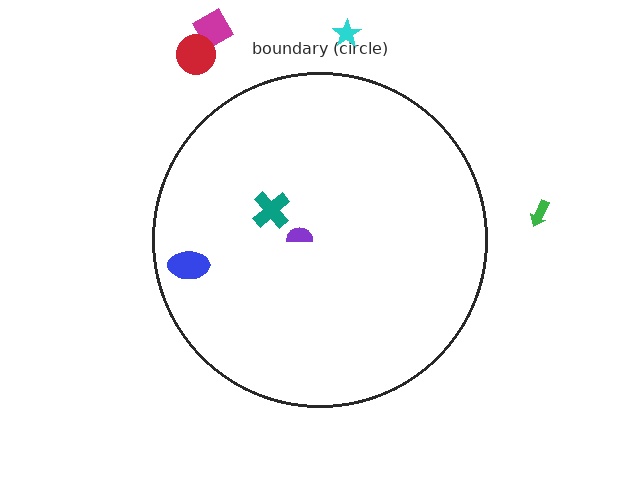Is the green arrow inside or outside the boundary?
Outside.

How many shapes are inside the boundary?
3 inside, 4 outside.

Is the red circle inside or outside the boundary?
Outside.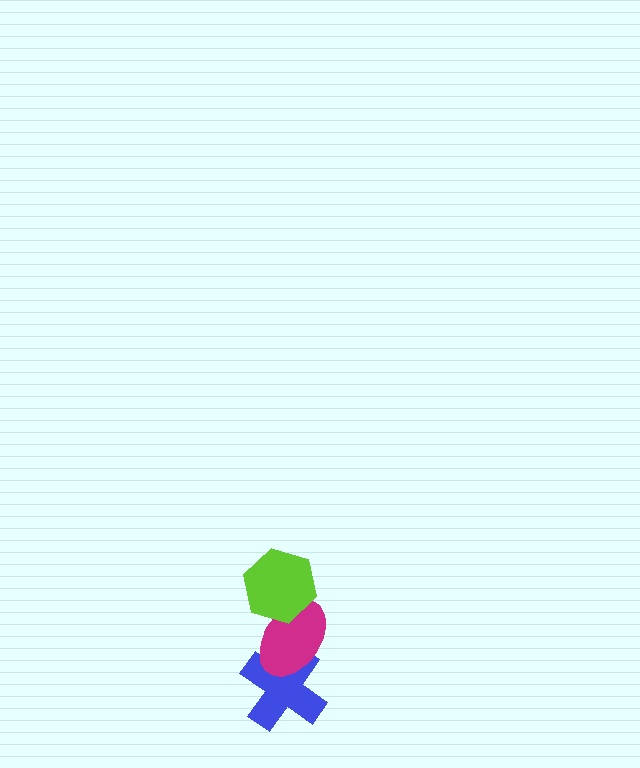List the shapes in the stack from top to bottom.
From top to bottom: the lime hexagon, the magenta ellipse, the blue cross.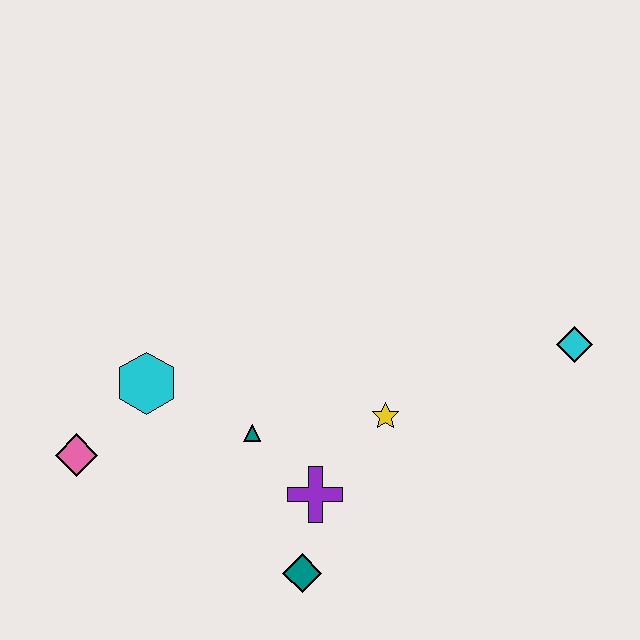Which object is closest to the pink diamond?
The cyan hexagon is closest to the pink diamond.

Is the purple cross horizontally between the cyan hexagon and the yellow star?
Yes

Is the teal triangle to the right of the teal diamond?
No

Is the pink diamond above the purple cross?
Yes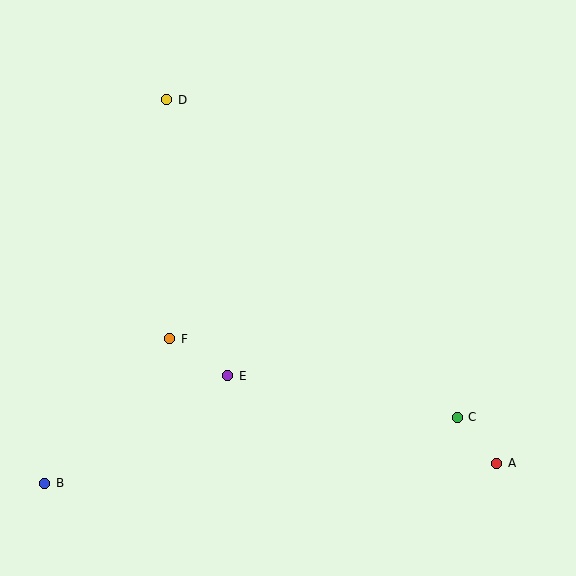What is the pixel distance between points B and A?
The distance between B and A is 452 pixels.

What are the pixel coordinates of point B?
Point B is at (45, 483).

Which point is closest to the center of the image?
Point E at (228, 376) is closest to the center.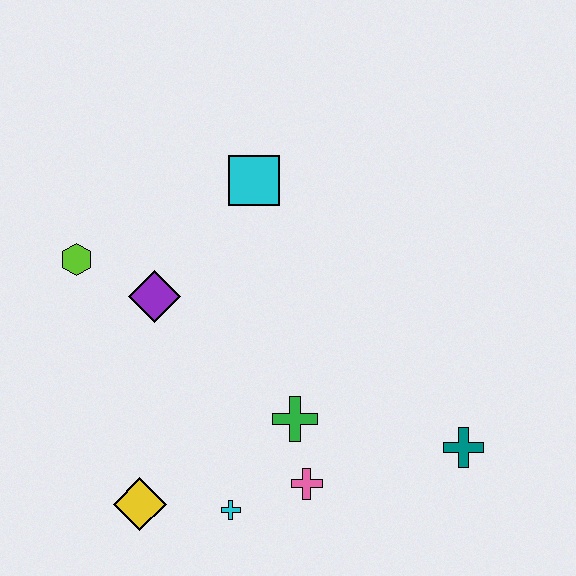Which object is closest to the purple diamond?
The lime hexagon is closest to the purple diamond.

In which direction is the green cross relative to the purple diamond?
The green cross is to the right of the purple diamond.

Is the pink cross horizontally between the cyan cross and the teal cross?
Yes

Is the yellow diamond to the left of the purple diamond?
Yes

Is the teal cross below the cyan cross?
No